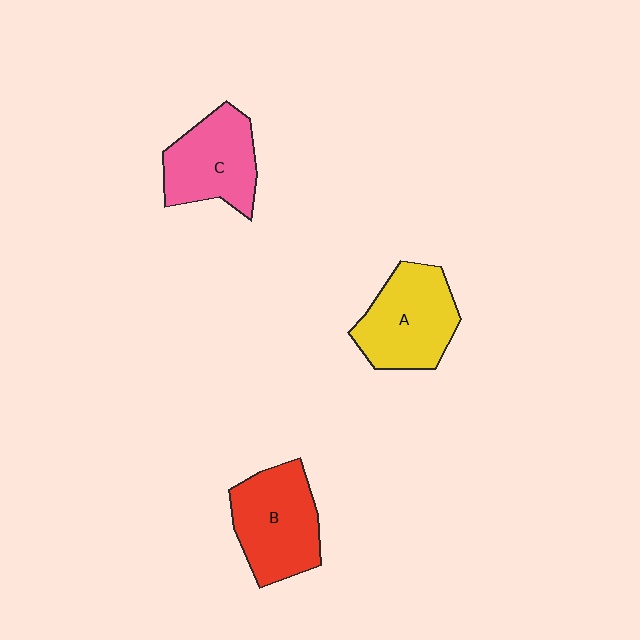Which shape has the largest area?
Shape B (red).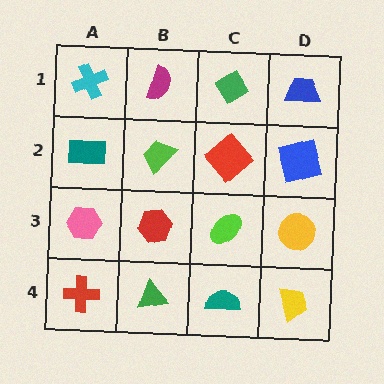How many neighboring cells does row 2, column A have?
3.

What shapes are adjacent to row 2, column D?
A blue trapezoid (row 1, column D), a yellow circle (row 3, column D), a red diamond (row 2, column C).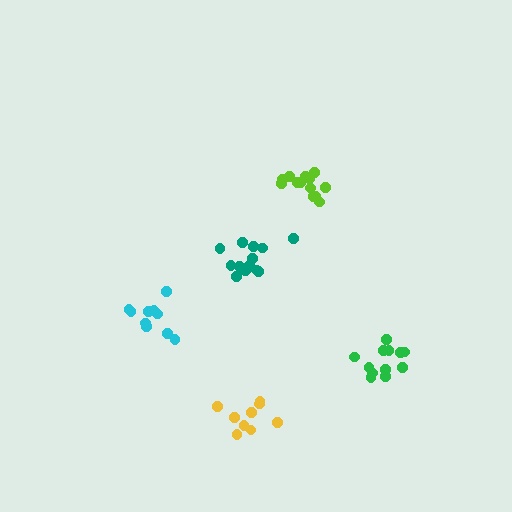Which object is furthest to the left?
The cyan cluster is leftmost.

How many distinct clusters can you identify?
There are 5 distinct clusters.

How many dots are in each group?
Group 1: 10 dots, Group 2: 9 dots, Group 3: 14 dots, Group 4: 13 dots, Group 5: 12 dots (58 total).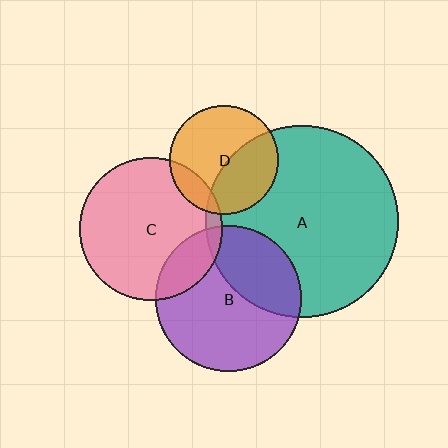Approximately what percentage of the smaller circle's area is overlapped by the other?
Approximately 5%.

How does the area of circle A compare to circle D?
Approximately 3.1 times.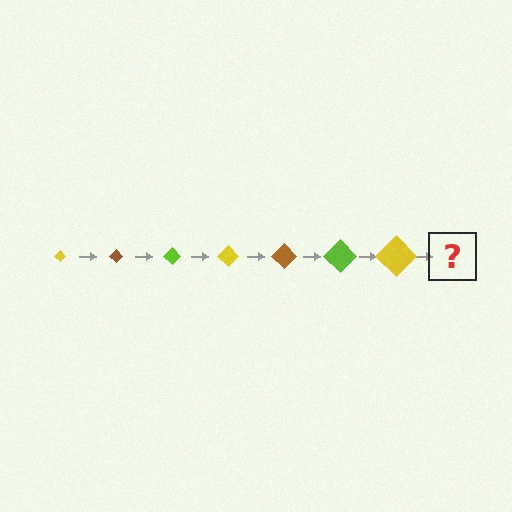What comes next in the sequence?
The next element should be a brown diamond, larger than the previous one.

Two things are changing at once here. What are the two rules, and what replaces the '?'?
The two rules are that the diamond grows larger each step and the color cycles through yellow, brown, and lime. The '?' should be a brown diamond, larger than the previous one.